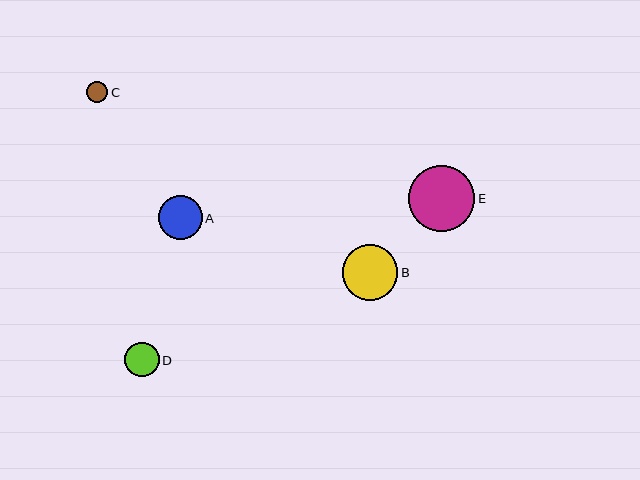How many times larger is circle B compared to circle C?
Circle B is approximately 2.6 times the size of circle C.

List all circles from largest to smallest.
From largest to smallest: E, B, A, D, C.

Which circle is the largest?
Circle E is the largest with a size of approximately 66 pixels.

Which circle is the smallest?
Circle C is the smallest with a size of approximately 21 pixels.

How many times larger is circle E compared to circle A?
Circle E is approximately 1.5 times the size of circle A.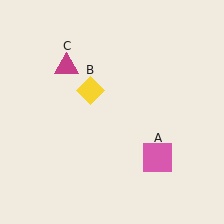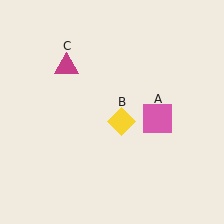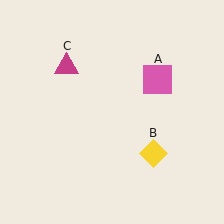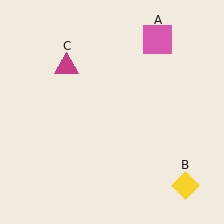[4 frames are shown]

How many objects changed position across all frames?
2 objects changed position: pink square (object A), yellow diamond (object B).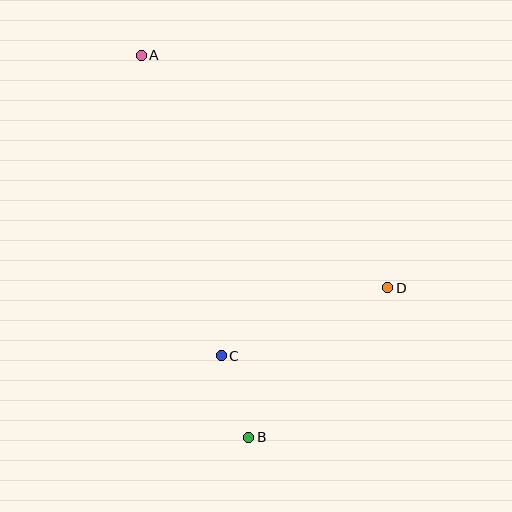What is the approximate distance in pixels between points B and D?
The distance between B and D is approximately 204 pixels.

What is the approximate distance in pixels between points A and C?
The distance between A and C is approximately 311 pixels.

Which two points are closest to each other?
Points B and C are closest to each other.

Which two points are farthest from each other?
Points A and B are farthest from each other.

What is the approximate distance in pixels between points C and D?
The distance between C and D is approximately 180 pixels.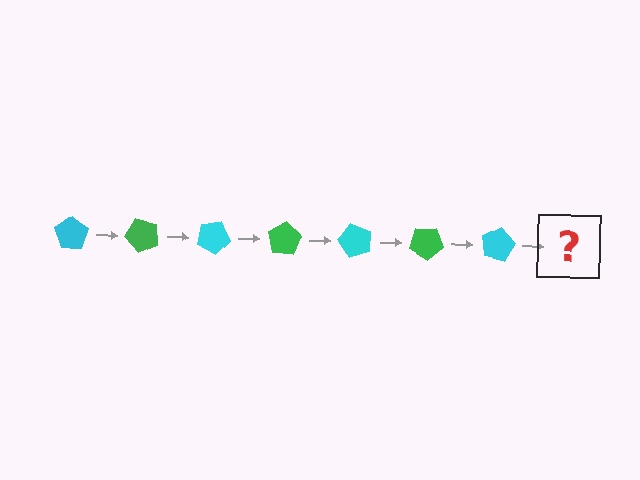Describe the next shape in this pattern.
It should be a green pentagon, rotated 350 degrees from the start.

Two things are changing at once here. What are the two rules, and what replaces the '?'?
The two rules are that it rotates 50 degrees each step and the color cycles through cyan and green. The '?' should be a green pentagon, rotated 350 degrees from the start.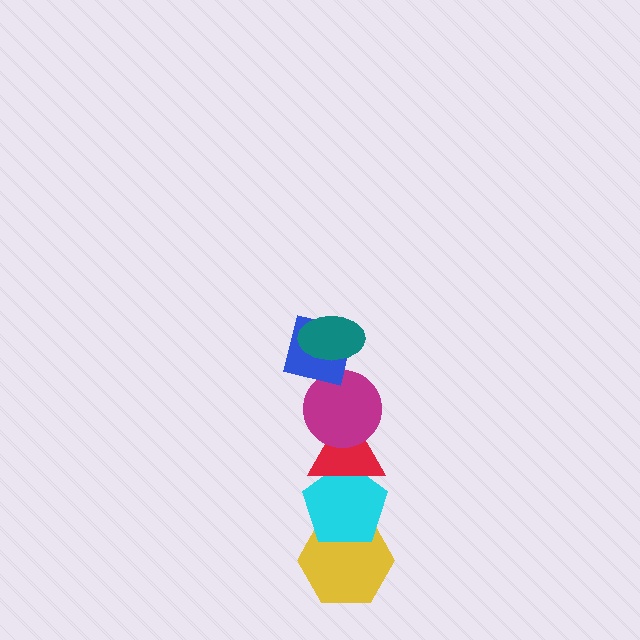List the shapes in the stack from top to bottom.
From top to bottom: the teal ellipse, the blue square, the magenta circle, the red triangle, the cyan pentagon, the yellow hexagon.